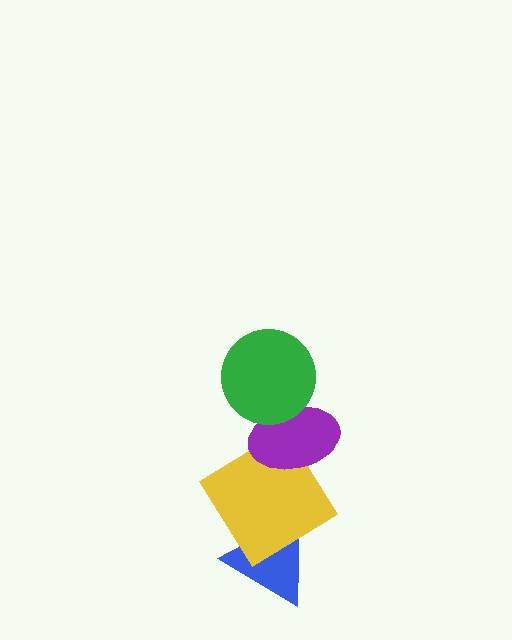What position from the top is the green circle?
The green circle is 1st from the top.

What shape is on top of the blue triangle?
The yellow diamond is on top of the blue triangle.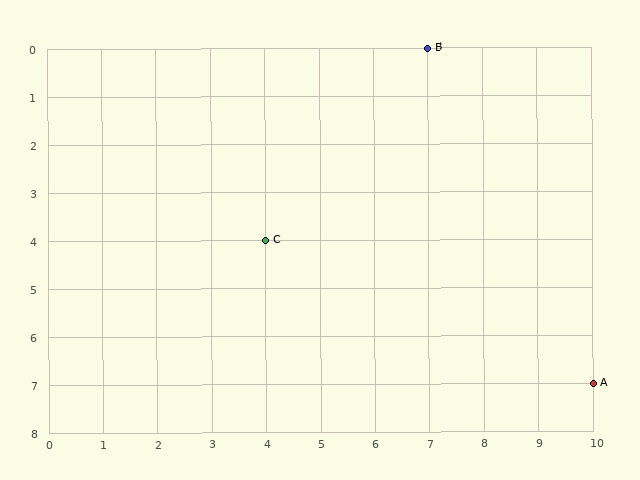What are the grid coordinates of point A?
Point A is at grid coordinates (10, 7).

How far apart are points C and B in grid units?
Points C and B are 3 columns and 4 rows apart (about 5.0 grid units diagonally).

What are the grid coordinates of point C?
Point C is at grid coordinates (4, 4).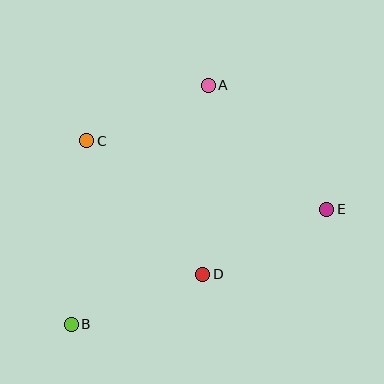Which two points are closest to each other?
Points A and C are closest to each other.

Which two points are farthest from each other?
Points B and E are farthest from each other.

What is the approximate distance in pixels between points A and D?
The distance between A and D is approximately 189 pixels.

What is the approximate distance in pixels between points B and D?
The distance between B and D is approximately 141 pixels.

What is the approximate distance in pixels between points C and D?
The distance between C and D is approximately 177 pixels.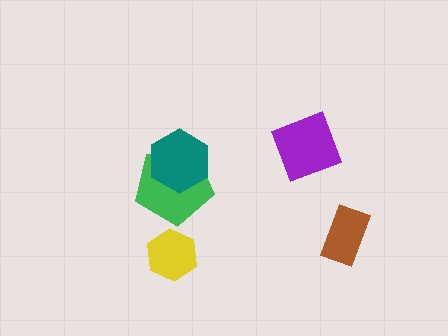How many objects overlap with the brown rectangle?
0 objects overlap with the brown rectangle.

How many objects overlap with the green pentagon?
1 object overlaps with the green pentagon.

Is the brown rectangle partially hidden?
No, no other shape covers it.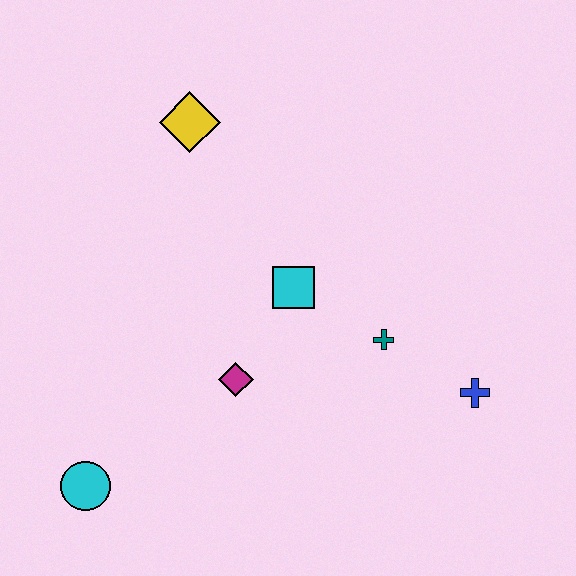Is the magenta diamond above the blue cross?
Yes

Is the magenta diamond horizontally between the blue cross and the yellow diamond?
Yes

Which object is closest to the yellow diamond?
The cyan square is closest to the yellow diamond.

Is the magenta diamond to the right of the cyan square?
No